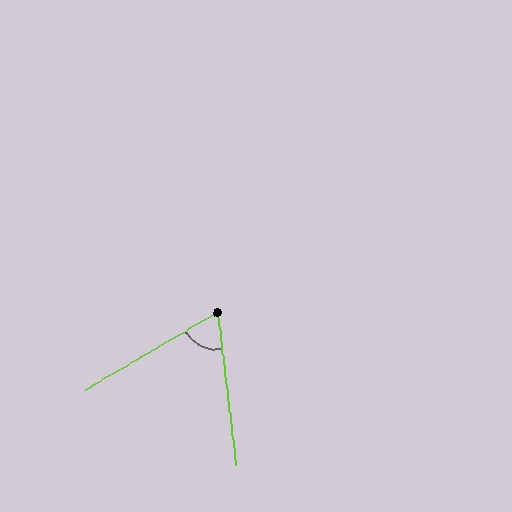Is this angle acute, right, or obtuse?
It is acute.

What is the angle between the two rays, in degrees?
Approximately 66 degrees.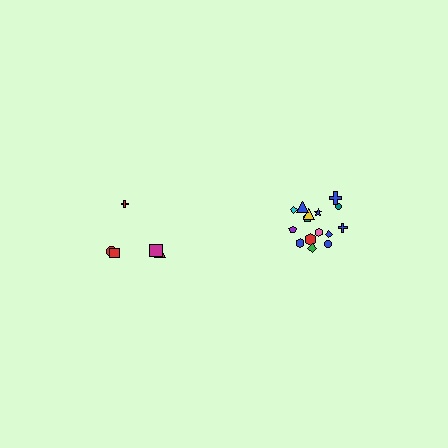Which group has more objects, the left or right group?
The right group.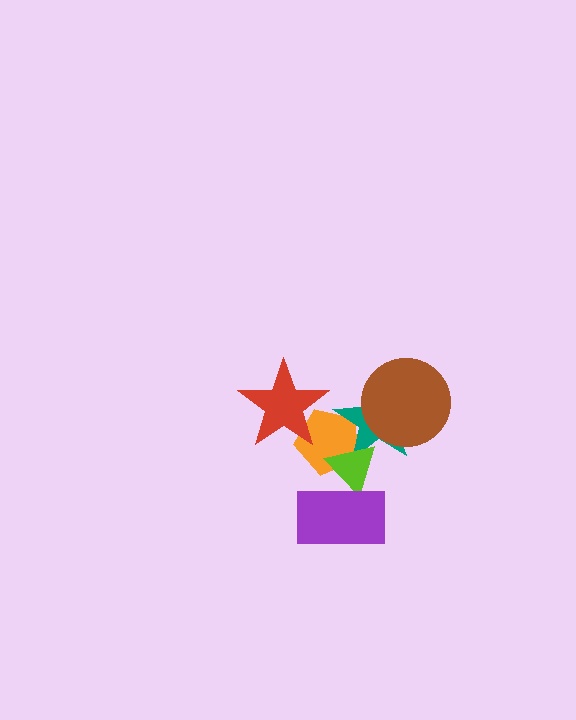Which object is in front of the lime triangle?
The purple rectangle is in front of the lime triangle.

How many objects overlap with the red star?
1 object overlaps with the red star.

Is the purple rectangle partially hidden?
No, no other shape covers it.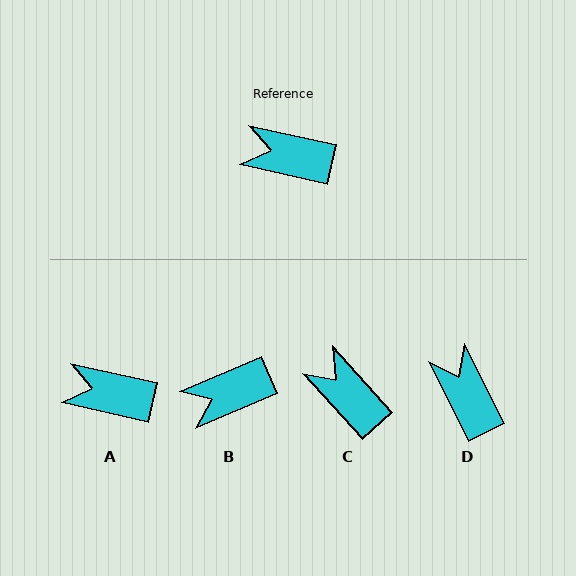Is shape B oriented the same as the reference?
No, it is off by about 36 degrees.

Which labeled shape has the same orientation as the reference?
A.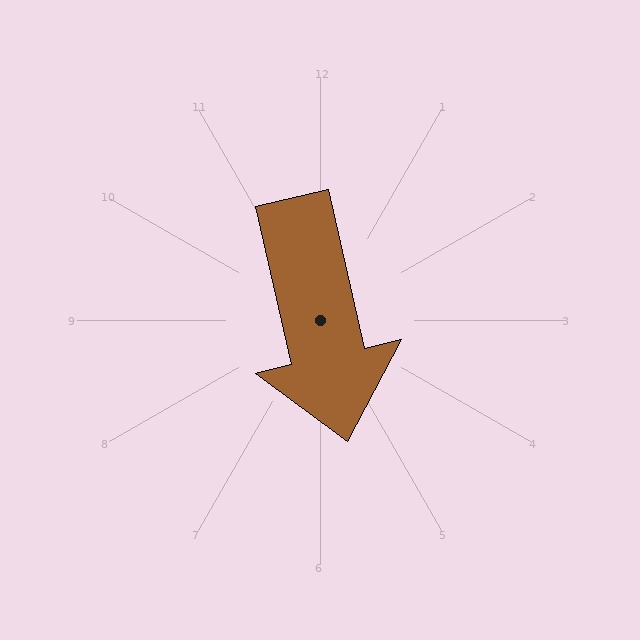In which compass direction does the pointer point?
South.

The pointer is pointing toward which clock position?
Roughly 6 o'clock.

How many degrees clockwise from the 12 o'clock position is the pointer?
Approximately 167 degrees.